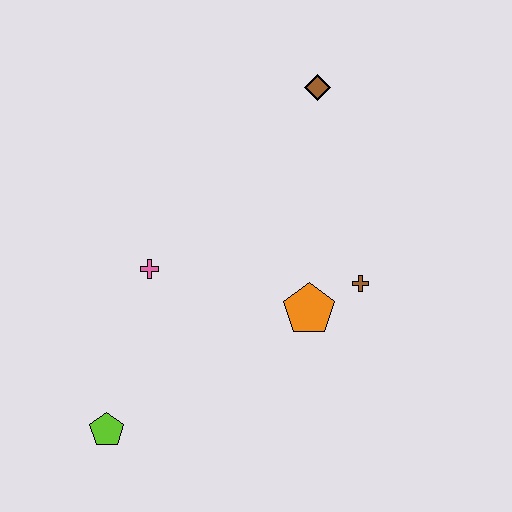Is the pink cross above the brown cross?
Yes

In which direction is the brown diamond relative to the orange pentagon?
The brown diamond is above the orange pentagon.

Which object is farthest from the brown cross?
The lime pentagon is farthest from the brown cross.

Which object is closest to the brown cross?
The orange pentagon is closest to the brown cross.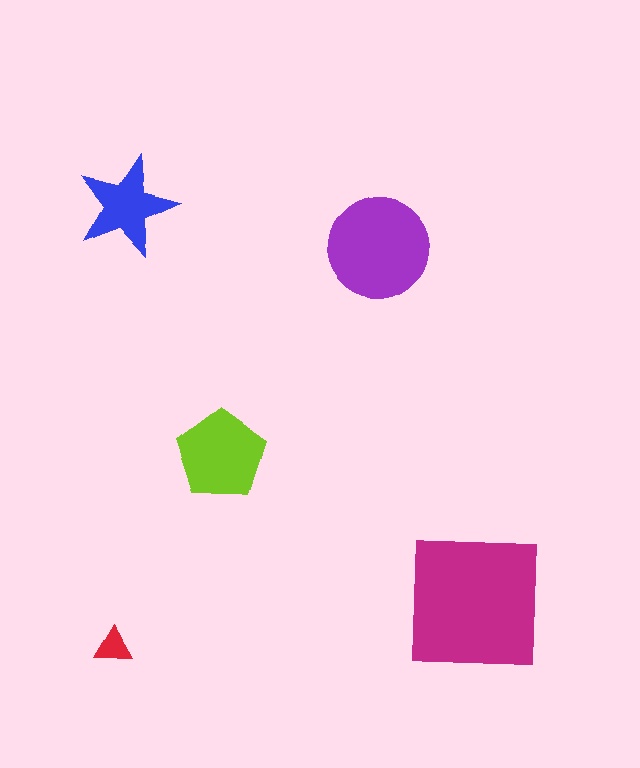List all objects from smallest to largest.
The red triangle, the blue star, the lime pentagon, the purple circle, the magenta square.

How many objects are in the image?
There are 5 objects in the image.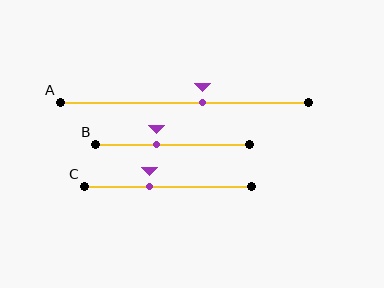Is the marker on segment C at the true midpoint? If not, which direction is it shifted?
No, the marker on segment C is shifted to the left by about 11% of the segment length.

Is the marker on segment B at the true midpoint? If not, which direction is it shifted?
No, the marker on segment B is shifted to the left by about 10% of the segment length.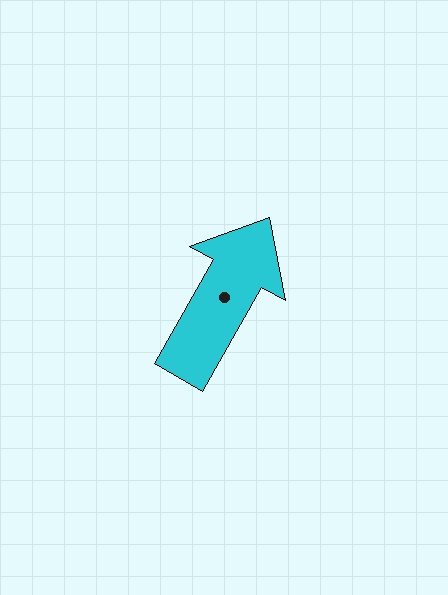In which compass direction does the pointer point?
Northeast.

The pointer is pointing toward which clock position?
Roughly 1 o'clock.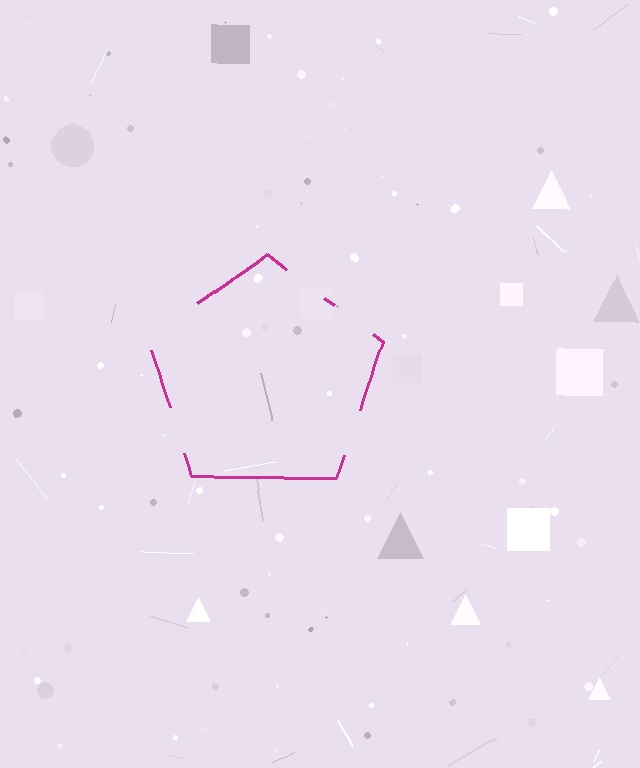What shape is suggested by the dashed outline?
The dashed outline suggests a pentagon.